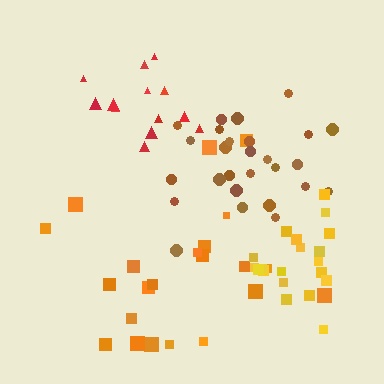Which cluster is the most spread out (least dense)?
Orange.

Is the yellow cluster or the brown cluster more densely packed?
Yellow.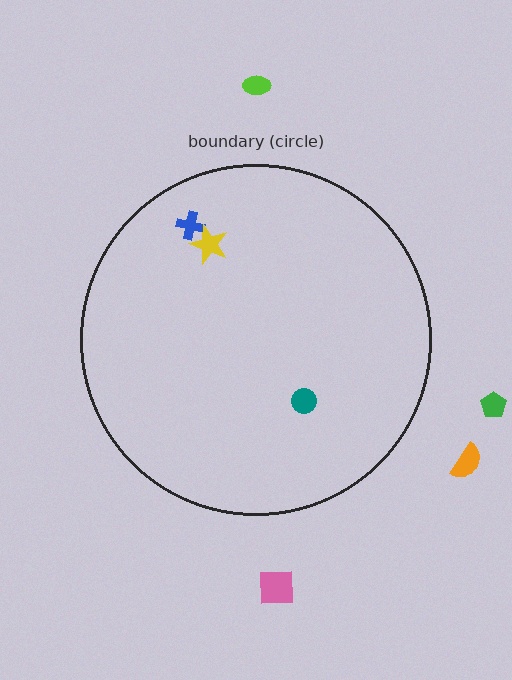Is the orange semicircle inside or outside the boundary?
Outside.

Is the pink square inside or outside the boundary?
Outside.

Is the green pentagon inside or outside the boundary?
Outside.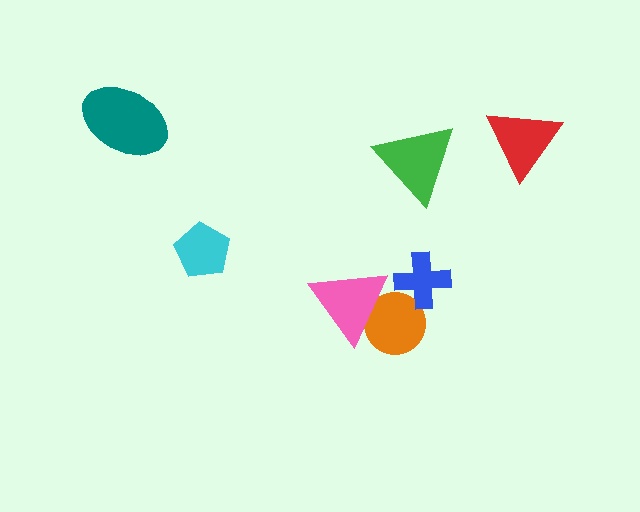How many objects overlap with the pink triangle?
1 object overlaps with the pink triangle.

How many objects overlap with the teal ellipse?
0 objects overlap with the teal ellipse.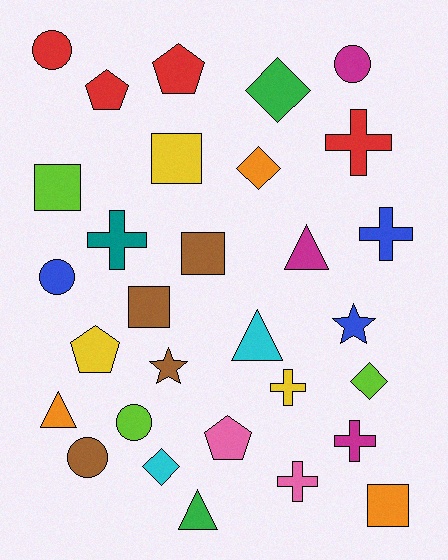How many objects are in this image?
There are 30 objects.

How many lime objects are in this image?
There are 3 lime objects.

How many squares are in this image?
There are 5 squares.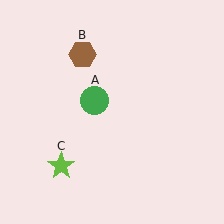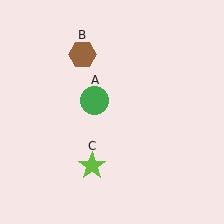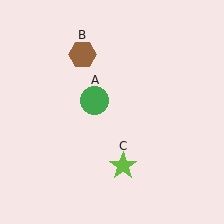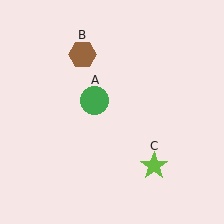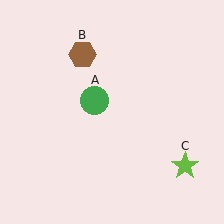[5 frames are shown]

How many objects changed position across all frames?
1 object changed position: lime star (object C).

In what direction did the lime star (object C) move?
The lime star (object C) moved right.